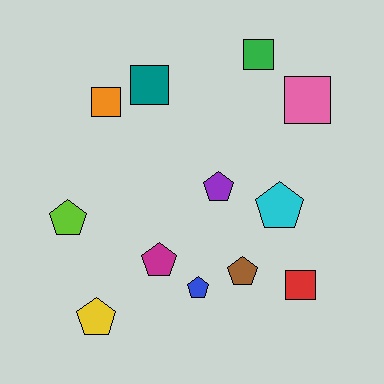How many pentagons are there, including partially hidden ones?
There are 7 pentagons.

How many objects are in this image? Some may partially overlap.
There are 12 objects.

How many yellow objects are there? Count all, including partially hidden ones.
There is 1 yellow object.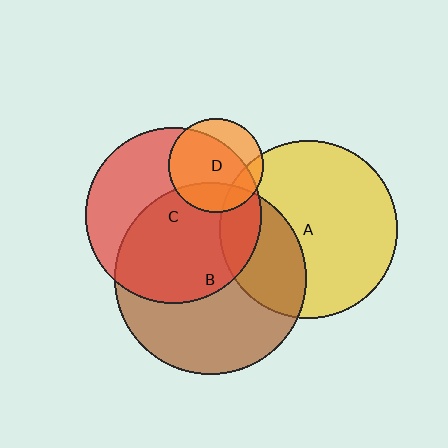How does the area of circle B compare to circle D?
Approximately 4.1 times.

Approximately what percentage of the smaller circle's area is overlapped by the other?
Approximately 15%.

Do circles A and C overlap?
Yes.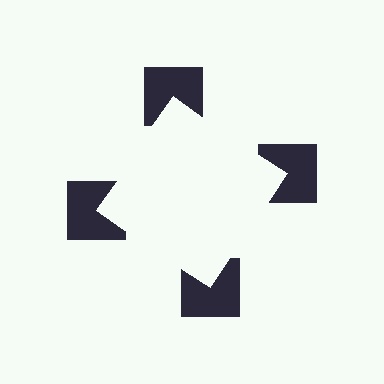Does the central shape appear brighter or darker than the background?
It typically appears slightly brighter than the background, even though no actual brightness change is drawn.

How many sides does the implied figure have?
4 sides.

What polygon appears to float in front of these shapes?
An illusory square — its edges are inferred from the aligned wedge cuts in the notched squares, not physically drawn.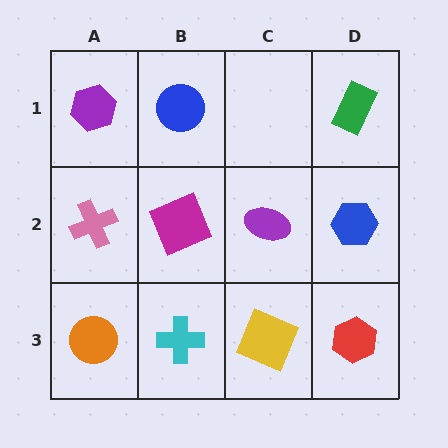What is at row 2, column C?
A purple ellipse.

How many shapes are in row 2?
4 shapes.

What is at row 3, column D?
A red hexagon.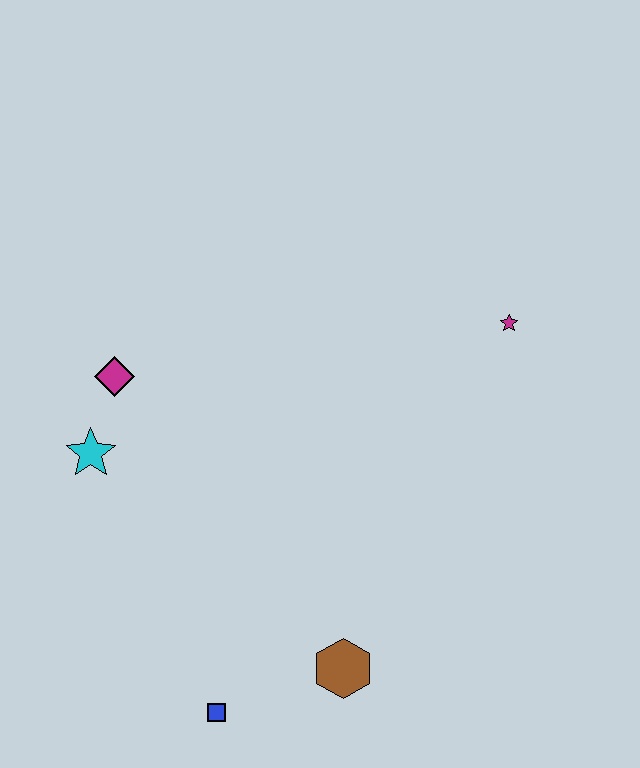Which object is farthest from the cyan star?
The magenta star is farthest from the cyan star.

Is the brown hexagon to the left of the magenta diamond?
No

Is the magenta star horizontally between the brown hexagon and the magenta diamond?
No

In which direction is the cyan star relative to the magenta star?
The cyan star is to the left of the magenta star.